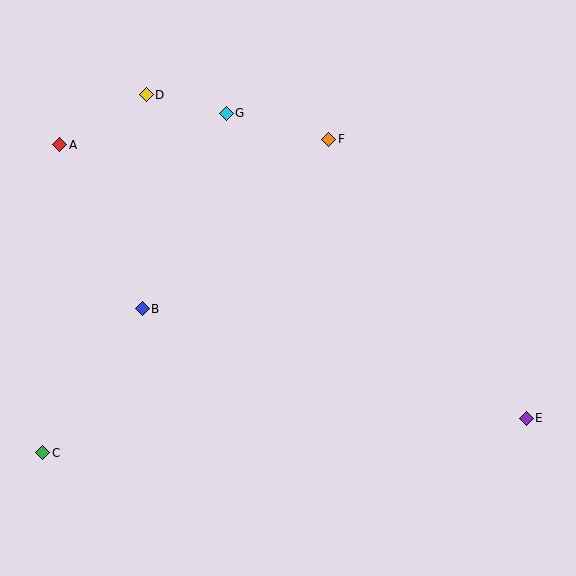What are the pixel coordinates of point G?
Point G is at (226, 113).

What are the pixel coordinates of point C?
Point C is at (43, 453).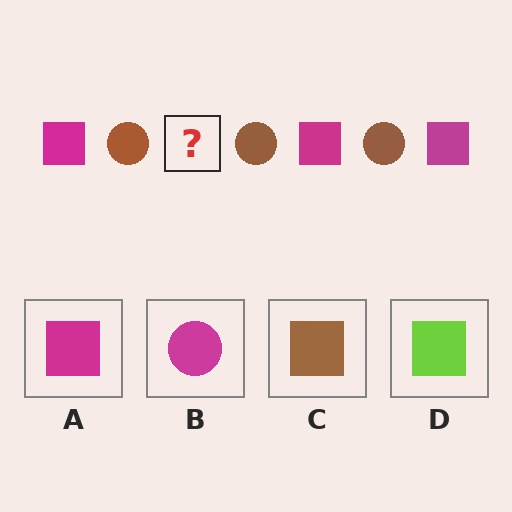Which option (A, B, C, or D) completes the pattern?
A.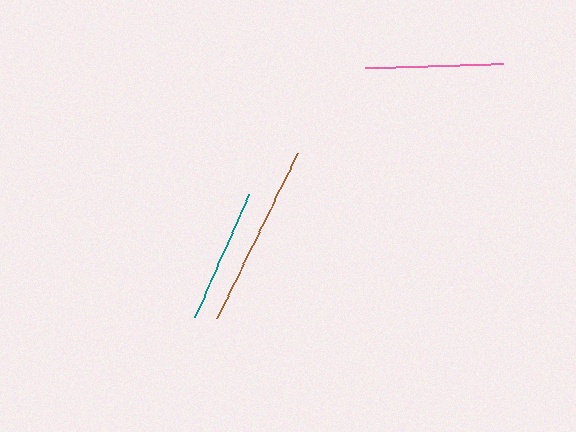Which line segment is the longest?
The brown line is the longest at approximately 184 pixels.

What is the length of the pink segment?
The pink segment is approximately 138 pixels long.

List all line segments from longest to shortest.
From longest to shortest: brown, pink, teal.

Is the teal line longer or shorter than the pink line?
The pink line is longer than the teal line.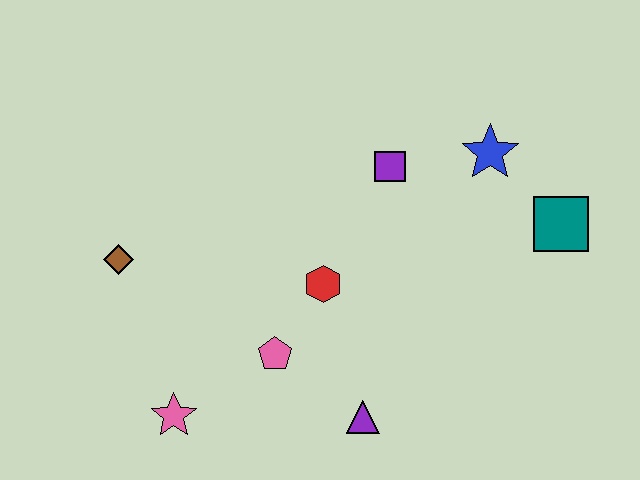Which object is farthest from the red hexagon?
The teal square is farthest from the red hexagon.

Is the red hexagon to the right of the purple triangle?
No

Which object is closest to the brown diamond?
The pink star is closest to the brown diamond.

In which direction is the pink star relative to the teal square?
The pink star is to the left of the teal square.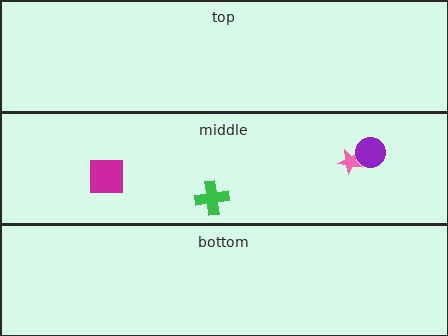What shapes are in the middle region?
The pink star, the green cross, the purple circle, the magenta square.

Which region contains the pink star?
The middle region.